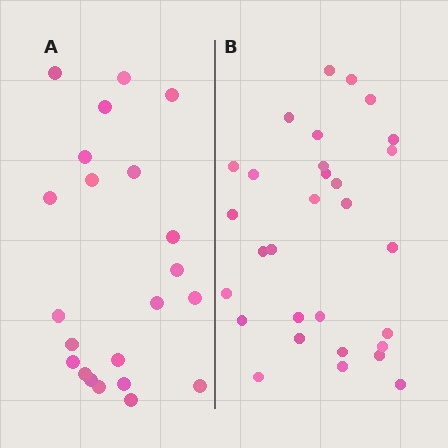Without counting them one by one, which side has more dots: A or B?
Region B (the right region) has more dots.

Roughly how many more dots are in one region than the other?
Region B has roughly 8 or so more dots than region A.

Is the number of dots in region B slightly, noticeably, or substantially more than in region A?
Region B has noticeably more, but not dramatically so. The ratio is roughly 1.4 to 1.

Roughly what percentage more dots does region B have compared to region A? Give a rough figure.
About 35% more.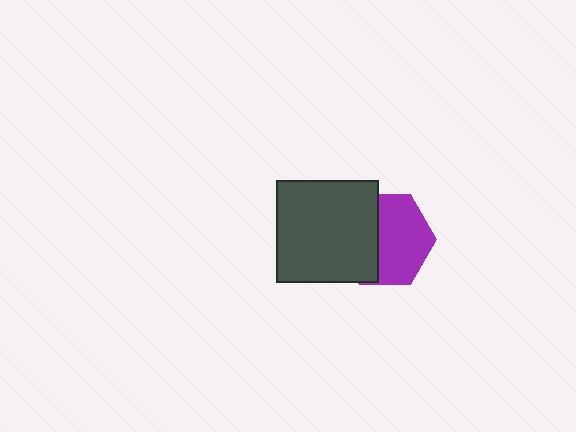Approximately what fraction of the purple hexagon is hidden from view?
Roughly 42% of the purple hexagon is hidden behind the dark gray square.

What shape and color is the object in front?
The object in front is a dark gray square.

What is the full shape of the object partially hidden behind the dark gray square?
The partially hidden object is a purple hexagon.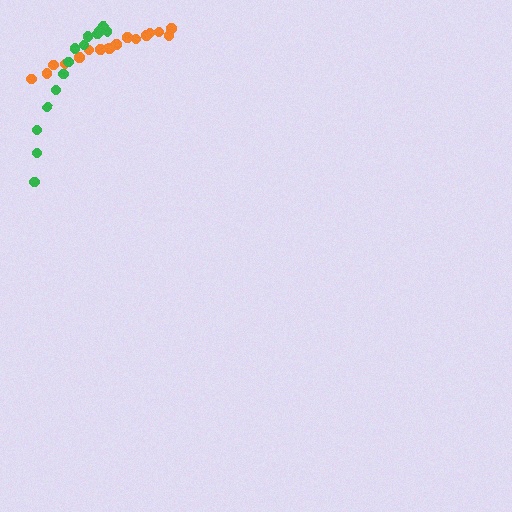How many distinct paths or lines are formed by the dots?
There are 2 distinct paths.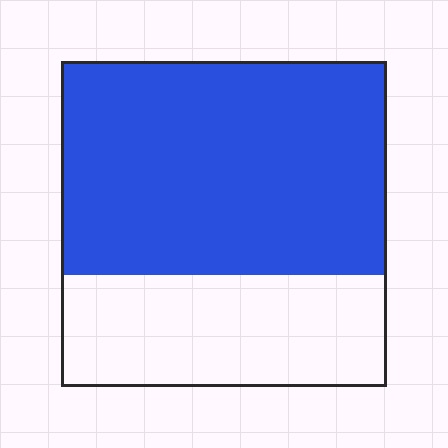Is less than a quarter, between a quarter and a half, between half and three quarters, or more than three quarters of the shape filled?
Between half and three quarters.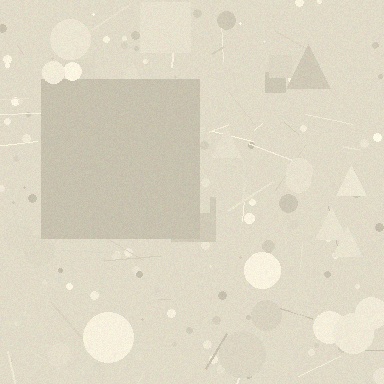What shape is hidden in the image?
A square is hidden in the image.